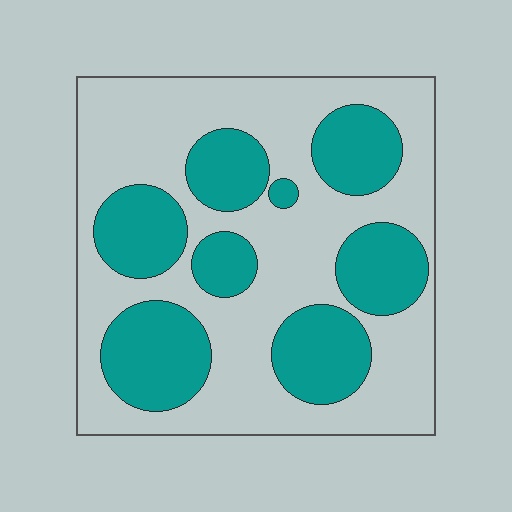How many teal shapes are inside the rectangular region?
8.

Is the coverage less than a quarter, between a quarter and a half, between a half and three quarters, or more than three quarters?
Between a quarter and a half.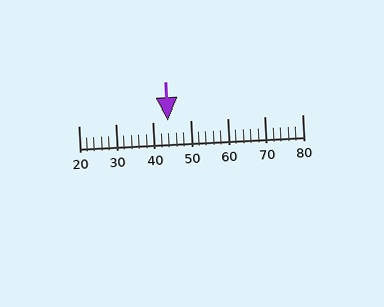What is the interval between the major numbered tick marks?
The major tick marks are spaced 10 units apart.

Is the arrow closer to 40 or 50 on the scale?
The arrow is closer to 40.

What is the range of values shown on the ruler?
The ruler shows values from 20 to 80.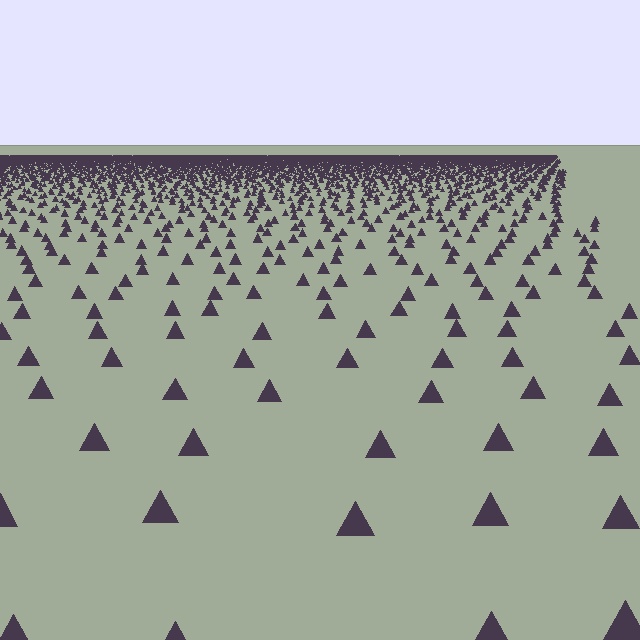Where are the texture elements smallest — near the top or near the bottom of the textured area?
Near the top.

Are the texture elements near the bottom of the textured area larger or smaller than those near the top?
Larger. Near the bottom, elements are closer to the viewer and appear at a bigger on-screen size.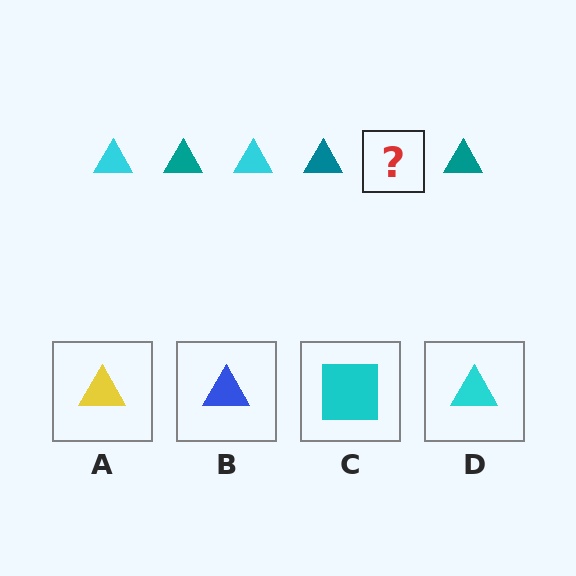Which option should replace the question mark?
Option D.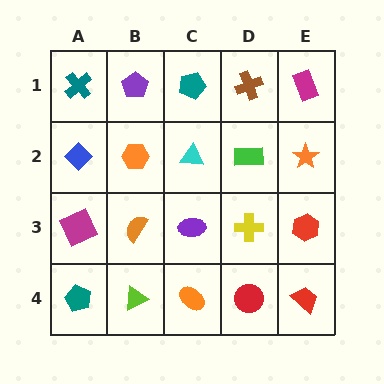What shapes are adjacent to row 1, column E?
An orange star (row 2, column E), a brown cross (row 1, column D).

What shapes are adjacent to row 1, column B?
An orange hexagon (row 2, column B), a teal cross (row 1, column A), a teal pentagon (row 1, column C).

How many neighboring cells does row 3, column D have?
4.